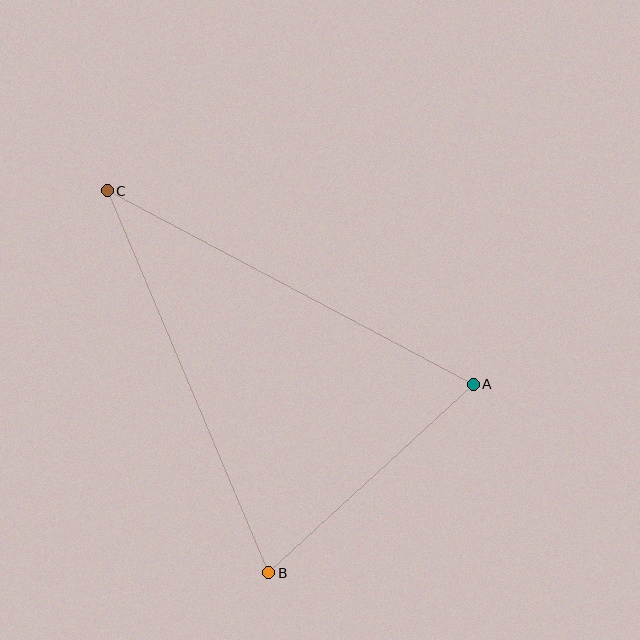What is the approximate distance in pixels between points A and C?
The distance between A and C is approximately 414 pixels.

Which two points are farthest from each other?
Points B and C are farthest from each other.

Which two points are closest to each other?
Points A and B are closest to each other.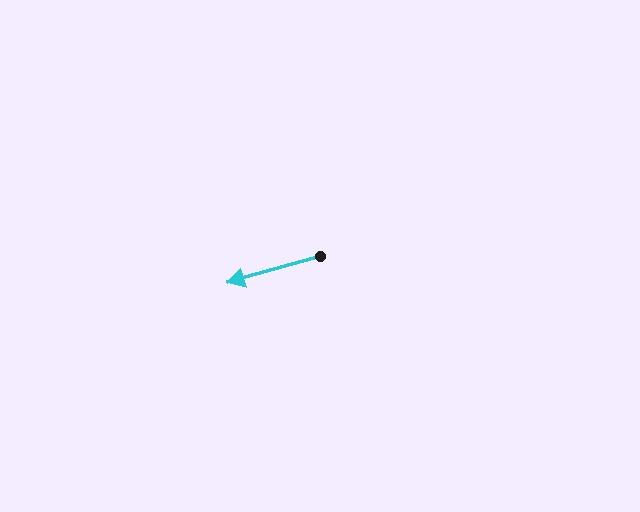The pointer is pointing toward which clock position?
Roughly 8 o'clock.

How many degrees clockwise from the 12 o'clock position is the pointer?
Approximately 254 degrees.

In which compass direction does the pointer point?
West.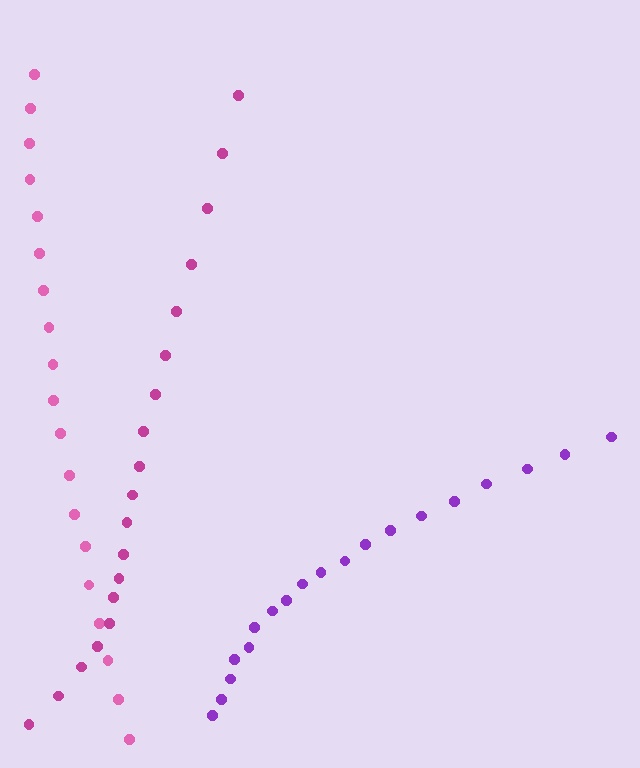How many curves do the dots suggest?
There are 3 distinct paths.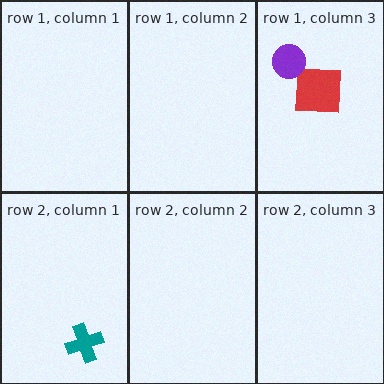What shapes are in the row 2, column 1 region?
The teal cross.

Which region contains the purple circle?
The row 1, column 3 region.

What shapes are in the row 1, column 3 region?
The red square, the purple circle.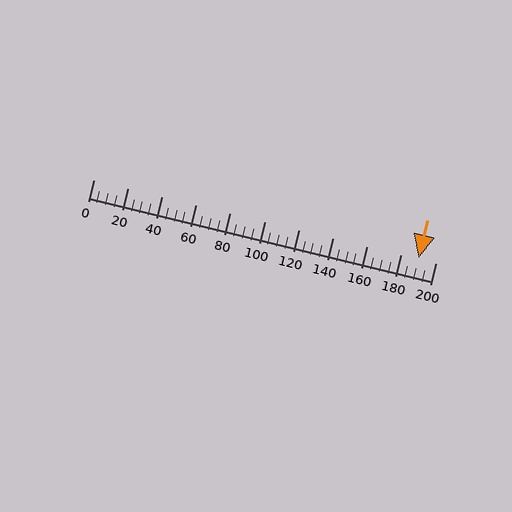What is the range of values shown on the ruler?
The ruler shows values from 0 to 200.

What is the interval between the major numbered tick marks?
The major tick marks are spaced 20 units apart.